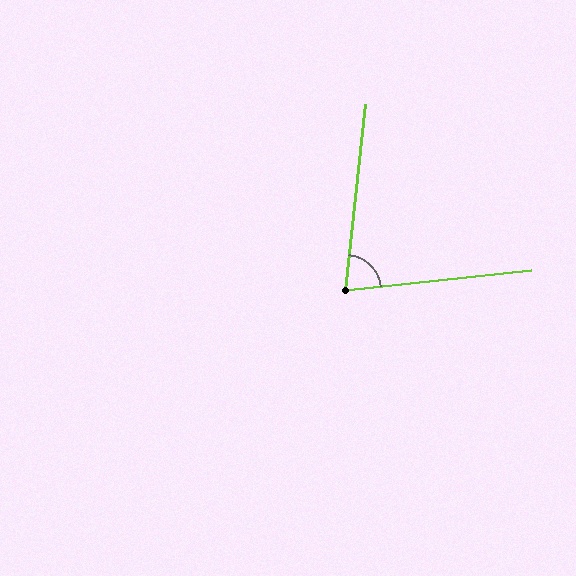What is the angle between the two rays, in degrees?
Approximately 78 degrees.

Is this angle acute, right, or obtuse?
It is acute.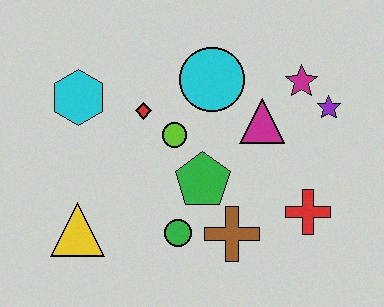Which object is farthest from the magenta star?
The yellow triangle is farthest from the magenta star.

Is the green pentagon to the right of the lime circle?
Yes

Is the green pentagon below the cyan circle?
Yes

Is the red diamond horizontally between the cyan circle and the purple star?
No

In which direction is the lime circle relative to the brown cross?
The lime circle is above the brown cross.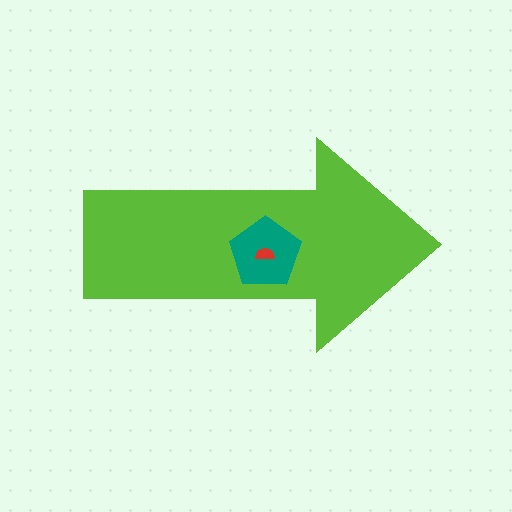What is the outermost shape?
The lime arrow.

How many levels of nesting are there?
3.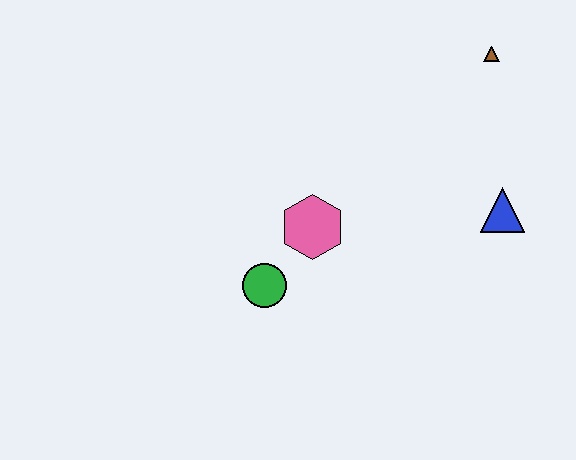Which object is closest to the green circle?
The pink hexagon is closest to the green circle.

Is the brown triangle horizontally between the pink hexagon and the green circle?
No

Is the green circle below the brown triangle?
Yes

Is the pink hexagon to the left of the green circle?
No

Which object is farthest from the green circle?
The brown triangle is farthest from the green circle.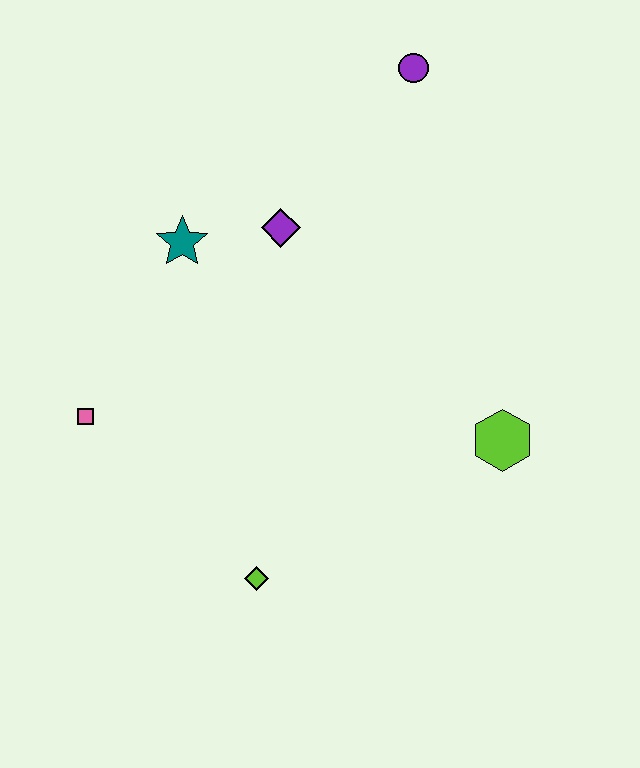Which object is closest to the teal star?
The purple diamond is closest to the teal star.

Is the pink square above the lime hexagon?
Yes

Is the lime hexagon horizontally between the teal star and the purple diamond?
No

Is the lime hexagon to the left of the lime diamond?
No